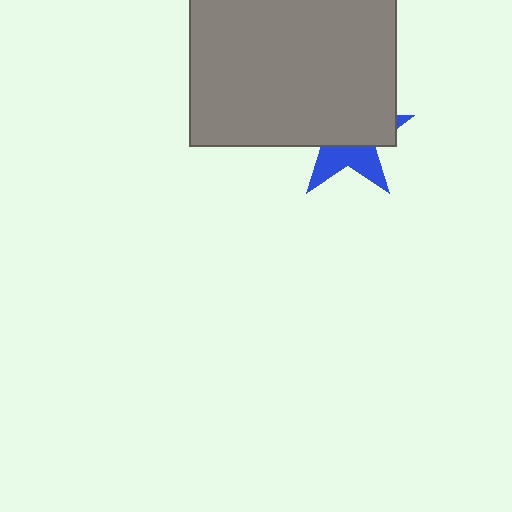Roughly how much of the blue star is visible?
A small part of it is visible (roughly 37%).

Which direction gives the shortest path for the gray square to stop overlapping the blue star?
Moving up gives the shortest separation.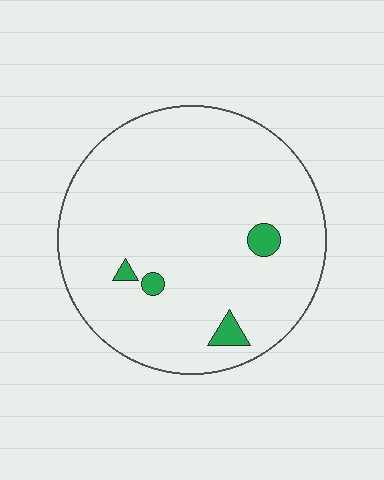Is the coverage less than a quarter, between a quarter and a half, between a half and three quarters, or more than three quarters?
Less than a quarter.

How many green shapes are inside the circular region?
4.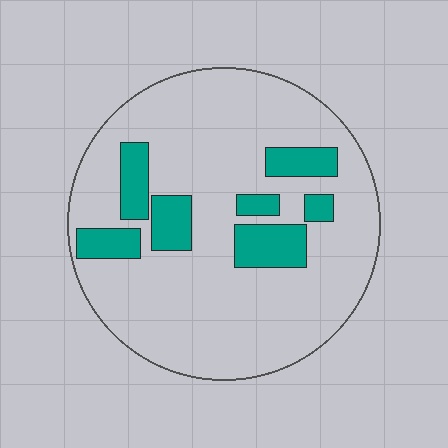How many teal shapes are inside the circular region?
7.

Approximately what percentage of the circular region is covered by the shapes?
Approximately 20%.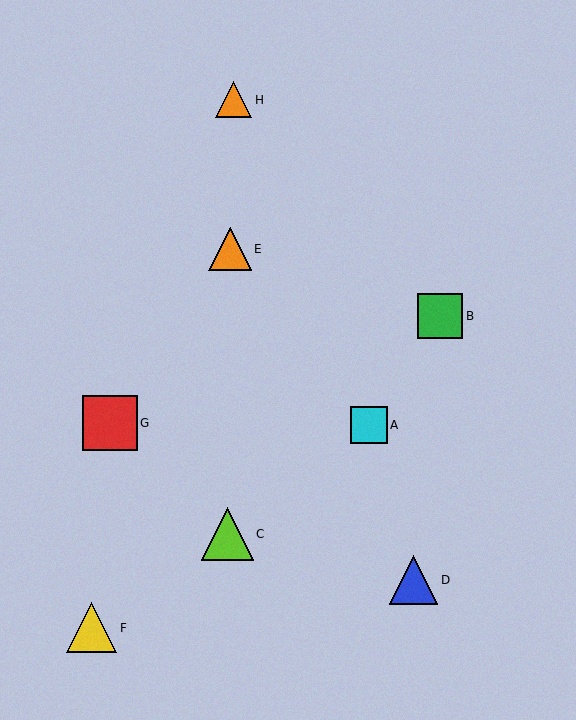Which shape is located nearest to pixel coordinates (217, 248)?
The orange triangle (labeled E) at (230, 249) is nearest to that location.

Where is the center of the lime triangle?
The center of the lime triangle is at (227, 534).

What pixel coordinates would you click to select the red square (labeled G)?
Click at (110, 423) to select the red square G.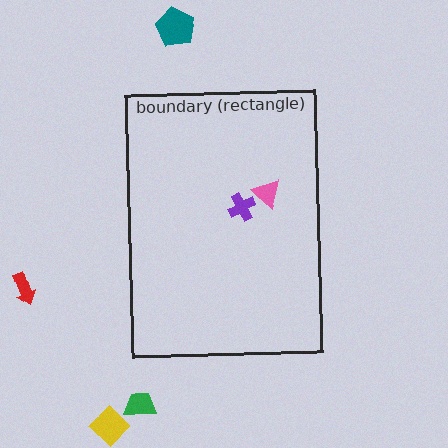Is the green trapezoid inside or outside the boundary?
Outside.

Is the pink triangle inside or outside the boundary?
Inside.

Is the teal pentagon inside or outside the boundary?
Outside.